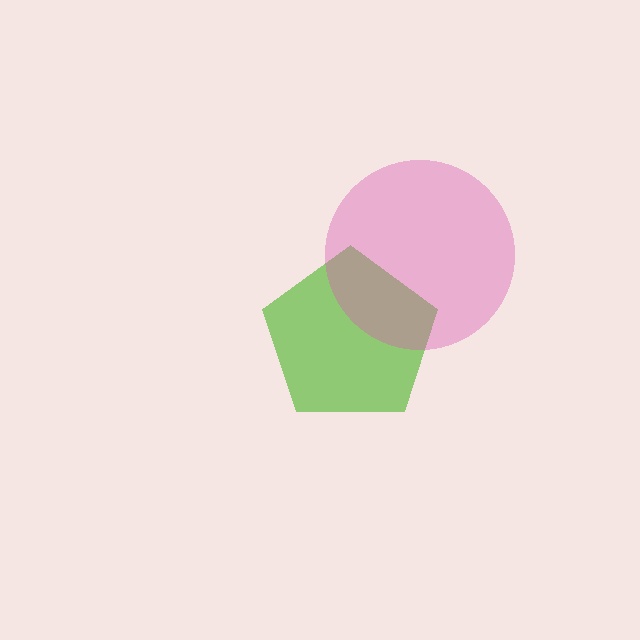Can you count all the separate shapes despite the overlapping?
Yes, there are 2 separate shapes.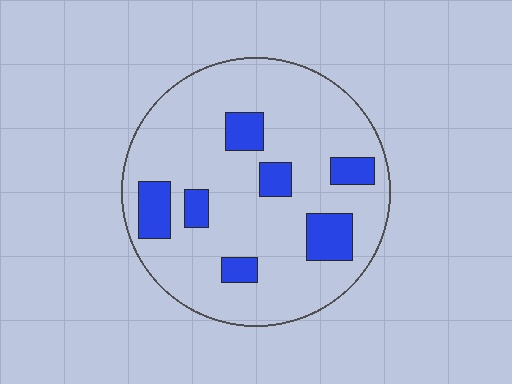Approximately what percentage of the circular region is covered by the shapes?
Approximately 20%.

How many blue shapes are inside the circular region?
7.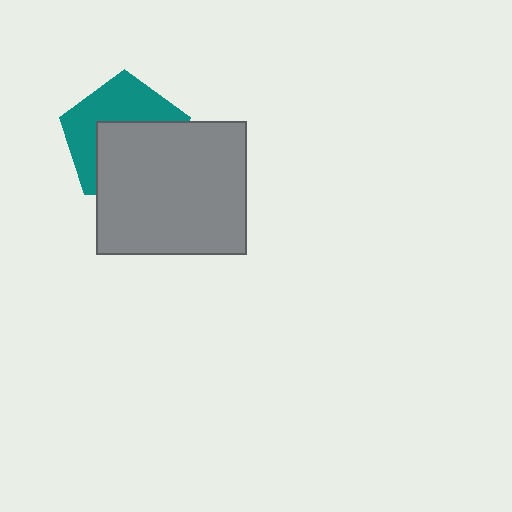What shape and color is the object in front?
The object in front is a gray rectangle.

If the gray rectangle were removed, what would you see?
You would see the complete teal pentagon.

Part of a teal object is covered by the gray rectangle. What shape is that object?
It is a pentagon.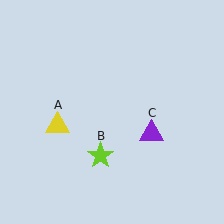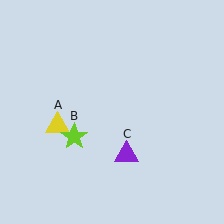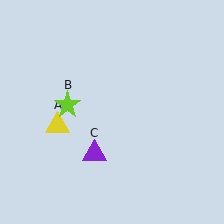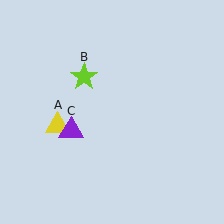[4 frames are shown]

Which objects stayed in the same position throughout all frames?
Yellow triangle (object A) remained stationary.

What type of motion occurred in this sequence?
The lime star (object B), purple triangle (object C) rotated clockwise around the center of the scene.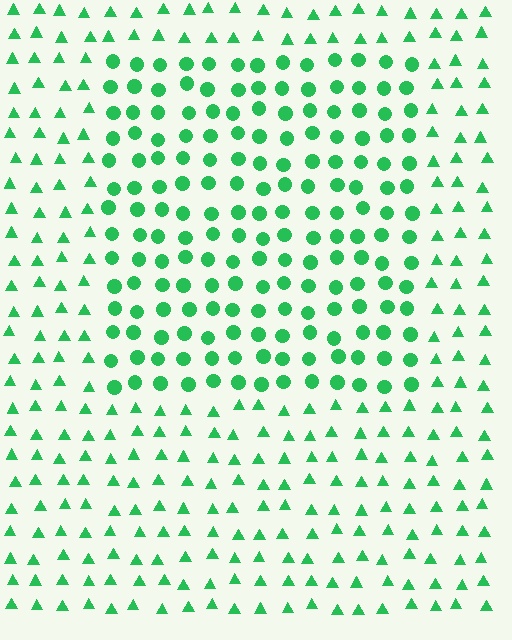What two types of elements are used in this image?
The image uses circles inside the rectangle region and triangles outside it.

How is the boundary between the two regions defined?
The boundary is defined by a change in element shape: circles inside vs. triangles outside. All elements share the same color and spacing.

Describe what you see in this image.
The image is filled with small green elements arranged in a uniform grid. A rectangle-shaped region contains circles, while the surrounding area contains triangles. The boundary is defined purely by the change in element shape.